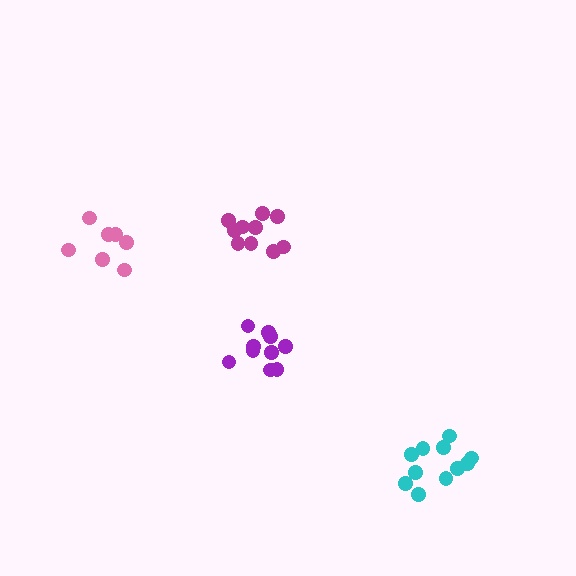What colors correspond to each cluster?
The clusters are colored: pink, cyan, magenta, purple.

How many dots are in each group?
Group 1: 7 dots, Group 2: 11 dots, Group 3: 10 dots, Group 4: 10 dots (38 total).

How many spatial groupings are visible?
There are 4 spatial groupings.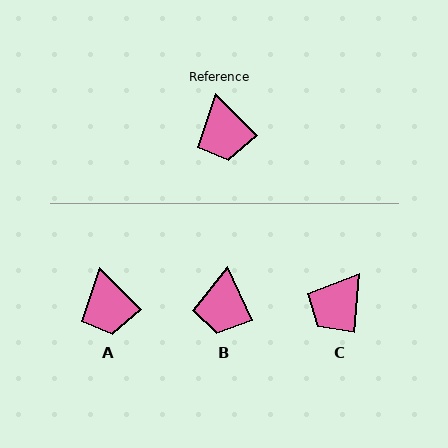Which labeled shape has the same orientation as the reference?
A.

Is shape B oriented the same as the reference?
No, it is off by about 21 degrees.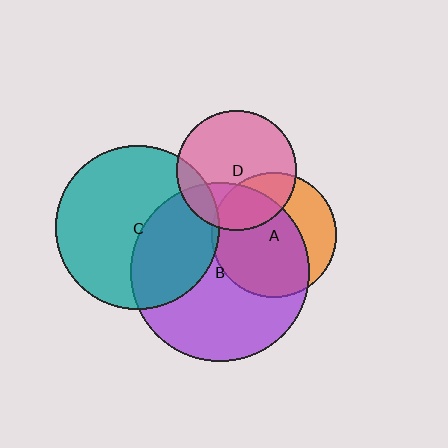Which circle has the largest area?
Circle B (purple).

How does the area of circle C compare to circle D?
Approximately 1.9 times.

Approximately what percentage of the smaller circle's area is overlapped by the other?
Approximately 30%.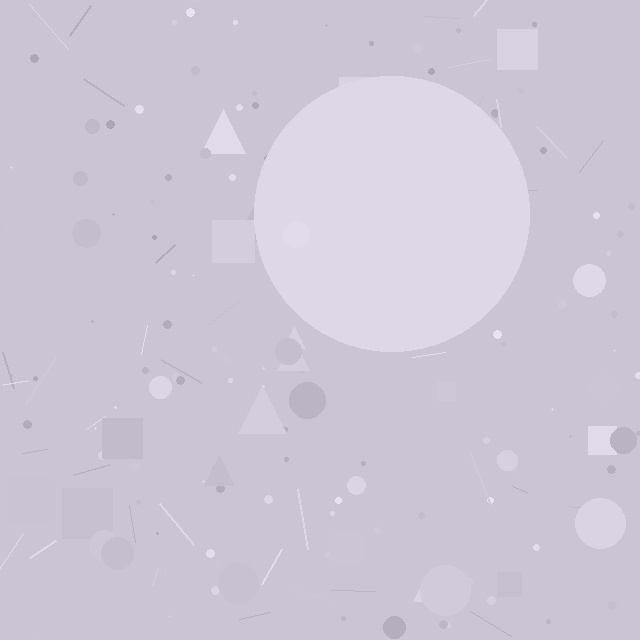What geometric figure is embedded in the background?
A circle is embedded in the background.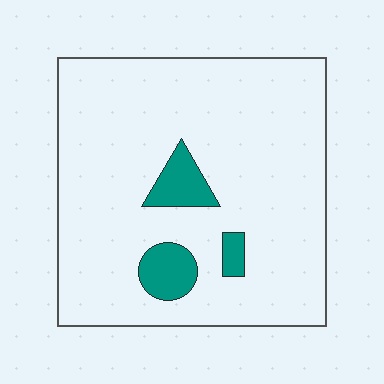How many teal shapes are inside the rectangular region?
3.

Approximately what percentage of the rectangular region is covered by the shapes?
Approximately 10%.